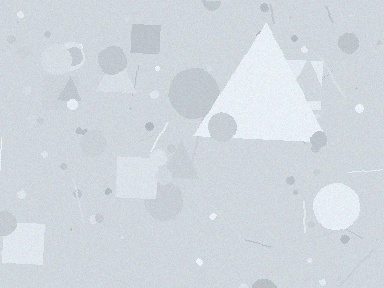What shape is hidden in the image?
A triangle is hidden in the image.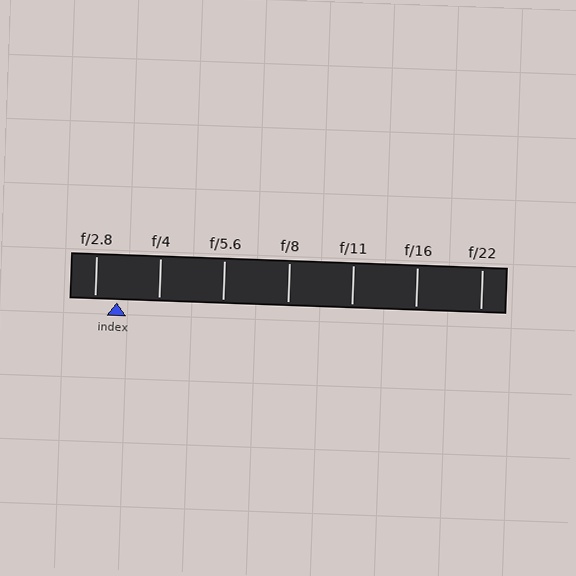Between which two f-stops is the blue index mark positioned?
The index mark is between f/2.8 and f/4.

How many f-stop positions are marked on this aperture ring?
There are 7 f-stop positions marked.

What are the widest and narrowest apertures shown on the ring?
The widest aperture shown is f/2.8 and the narrowest is f/22.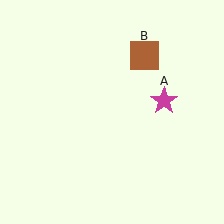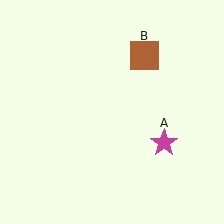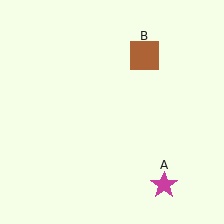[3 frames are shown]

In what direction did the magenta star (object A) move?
The magenta star (object A) moved down.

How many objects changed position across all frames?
1 object changed position: magenta star (object A).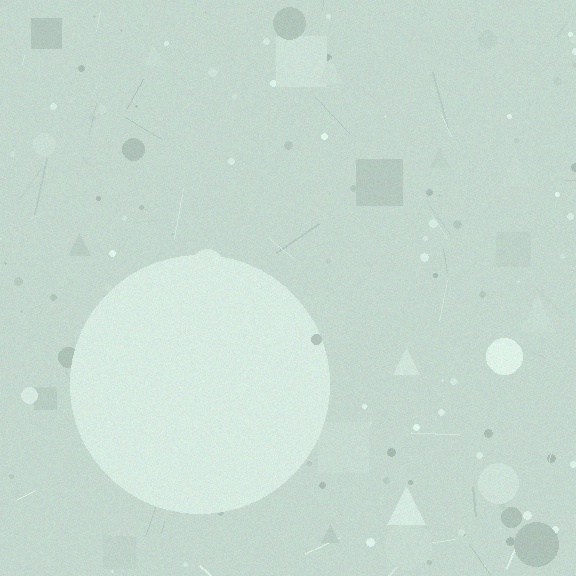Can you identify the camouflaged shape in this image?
The camouflaged shape is a circle.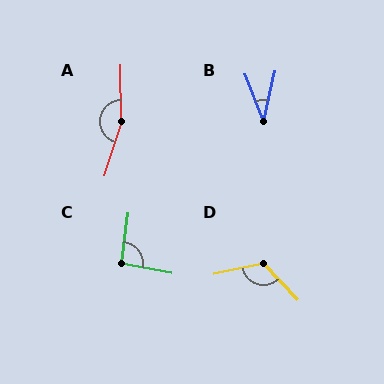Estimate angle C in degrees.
Approximately 94 degrees.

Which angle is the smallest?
B, at approximately 34 degrees.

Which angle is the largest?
A, at approximately 162 degrees.